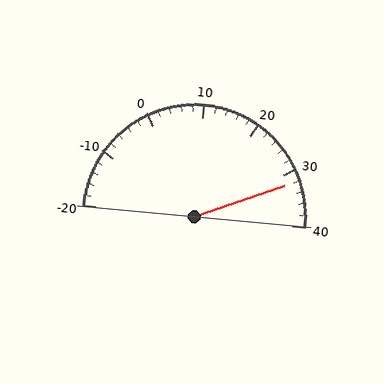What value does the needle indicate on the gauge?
The needle indicates approximately 32.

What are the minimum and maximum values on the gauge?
The gauge ranges from -20 to 40.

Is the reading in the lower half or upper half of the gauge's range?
The reading is in the upper half of the range (-20 to 40).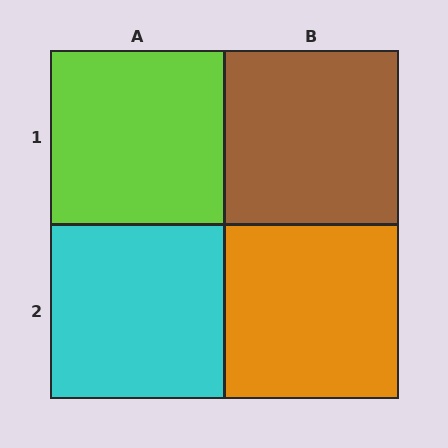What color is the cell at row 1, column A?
Lime.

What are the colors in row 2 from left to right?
Cyan, orange.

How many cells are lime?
1 cell is lime.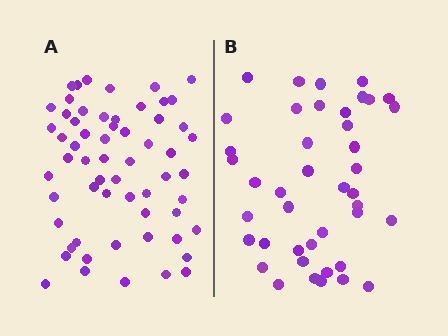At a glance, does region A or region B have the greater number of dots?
Region A (the left region) has more dots.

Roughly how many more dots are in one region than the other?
Region A has approximately 20 more dots than region B.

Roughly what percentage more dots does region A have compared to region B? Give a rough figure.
About 45% more.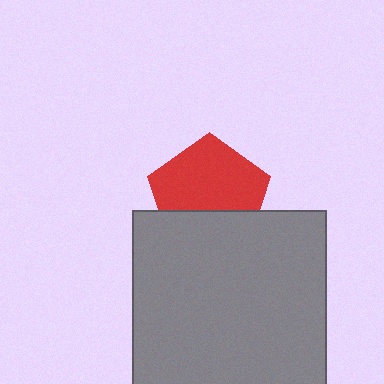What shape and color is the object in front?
The object in front is a gray square.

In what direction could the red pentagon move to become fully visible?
The red pentagon could move up. That would shift it out from behind the gray square entirely.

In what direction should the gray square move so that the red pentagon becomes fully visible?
The gray square should move down. That is the shortest direction to clear the overlap and leave the red pentagon fully visible.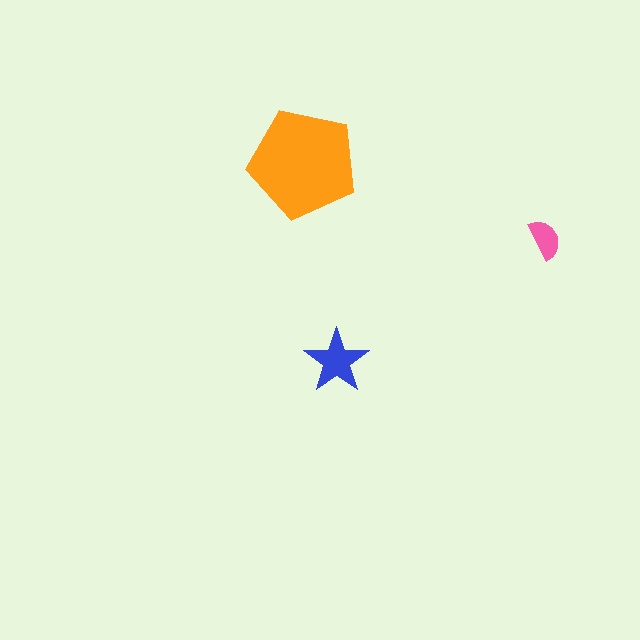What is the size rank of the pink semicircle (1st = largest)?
3rd.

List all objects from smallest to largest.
The pink semicircle, the blue star, the orange pentagon.